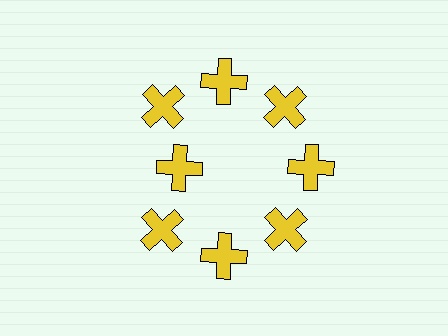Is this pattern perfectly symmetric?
No. The 8 yellow crosses are arranged in a ring, but one element near the 9 o'clock position is pulled inward toward the center, breaking the 8-fold rotational symmetry.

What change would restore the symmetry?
The symmetry would be restored by moving it outward, back onto the ring so that all 8 crosses sit at equal angles and equal distance from the center.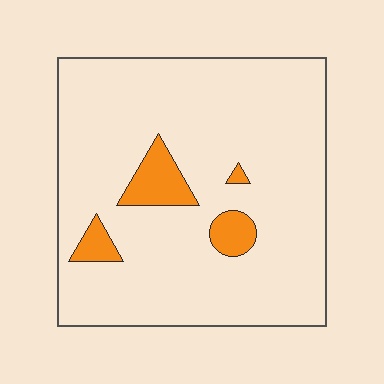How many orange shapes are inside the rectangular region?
4.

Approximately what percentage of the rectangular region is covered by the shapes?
Approximately 10%.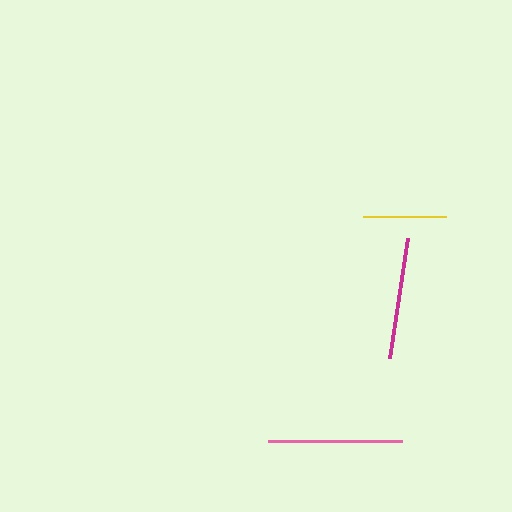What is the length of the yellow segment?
The yellow segment is approximately 83 pixels long.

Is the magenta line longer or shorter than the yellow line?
The magenta line is longer than the yellow line.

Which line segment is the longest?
The pink line is the longest at approximately 135 pixels.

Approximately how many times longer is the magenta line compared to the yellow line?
The magenta line is approximately 1.5 times the length of the yellow line.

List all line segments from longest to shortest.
From longest to shortest: pink, magenta, yellow.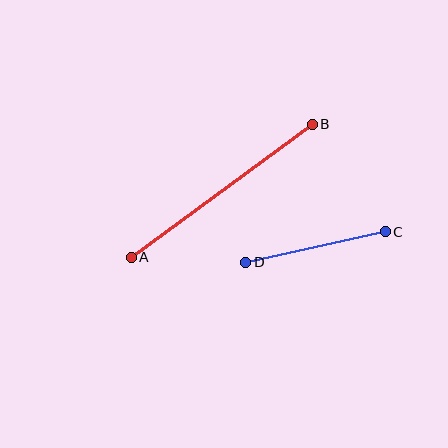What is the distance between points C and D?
The distance is approximately 143 pixels.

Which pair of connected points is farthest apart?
Points A and B are farthest apart.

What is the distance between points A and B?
The distance is approximately 224 pixels.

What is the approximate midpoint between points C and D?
The midpoint is at approximately (316, 247) pixels.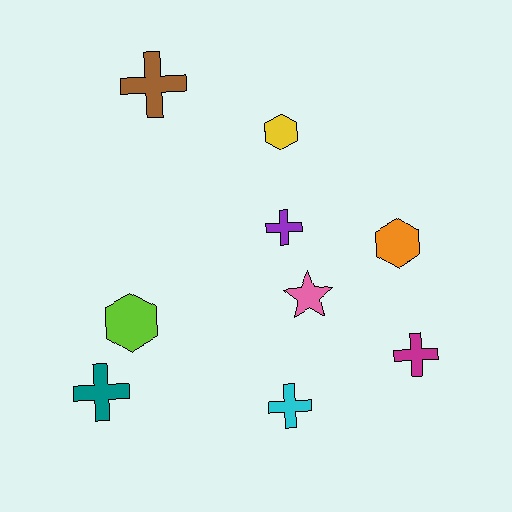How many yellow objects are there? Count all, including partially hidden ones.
There is 1 yellow object.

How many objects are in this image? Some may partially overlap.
There are 9 objects.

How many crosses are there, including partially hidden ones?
There are 5 crosses.